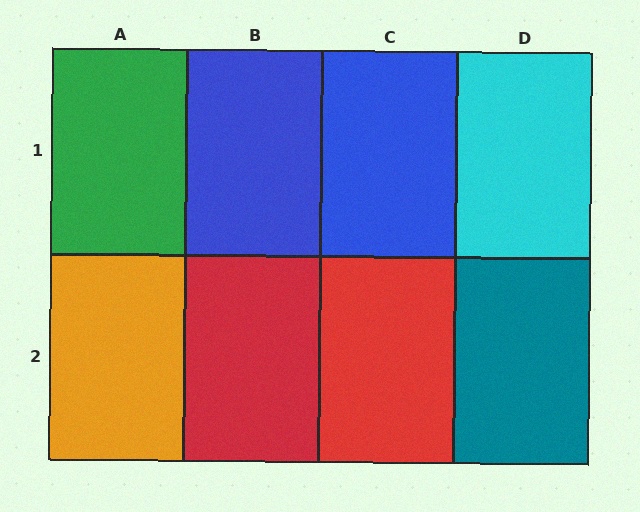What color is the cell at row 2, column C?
Red.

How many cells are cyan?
1 cell is cyan.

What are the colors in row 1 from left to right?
Green, blue, blue, cyan.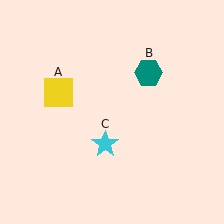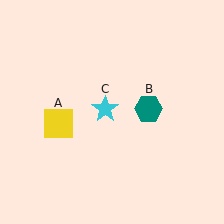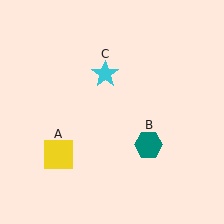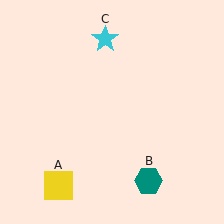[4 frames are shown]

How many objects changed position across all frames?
3 objects changed position: yellow square (object A), teal hexagon (object B), cyan star (object C).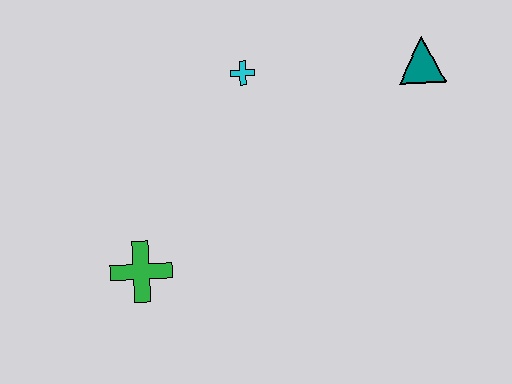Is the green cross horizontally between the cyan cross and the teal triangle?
No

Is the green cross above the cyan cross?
No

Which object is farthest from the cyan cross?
The green cross is farthest from the cyan cross.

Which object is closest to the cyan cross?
The teal triangle is closest to the cyan cross.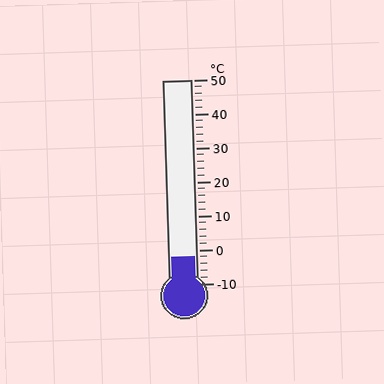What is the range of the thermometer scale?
The thermometer scale ranges from -10°C to 50°C.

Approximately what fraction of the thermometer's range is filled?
The thermometer is filled to approximately 15% of its range.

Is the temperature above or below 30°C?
The temperature is below 30°C.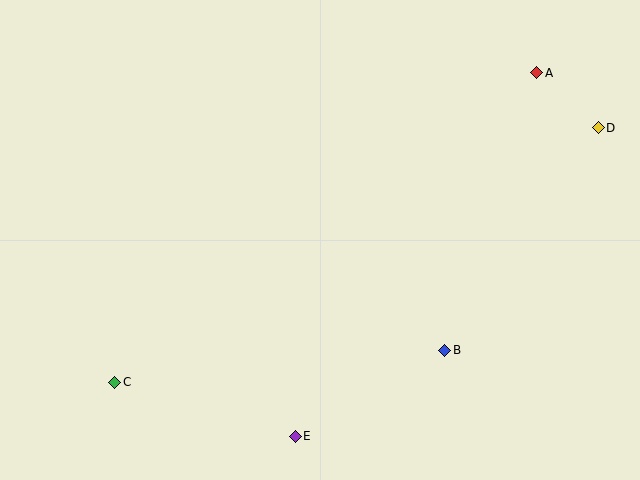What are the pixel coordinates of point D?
Point D is at (598, 128).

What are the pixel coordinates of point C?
Point C is at (115, 382).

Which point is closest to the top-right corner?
Point A is closest to the top-right corner.